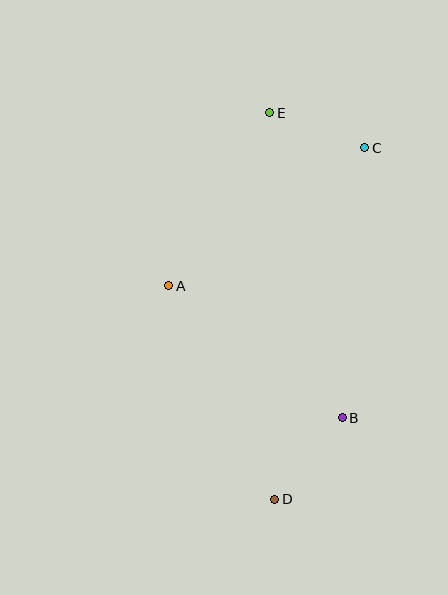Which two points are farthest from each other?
Points D and E are farthest from each other.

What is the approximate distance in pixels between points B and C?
The distance between B and C is approximately 271 pixels.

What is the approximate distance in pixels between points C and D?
The distance between C and D is approximately 363 pixels.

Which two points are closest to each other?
Points C and E are closest to each other.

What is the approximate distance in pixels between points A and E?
The distance between A and E is approximately 201 pixels.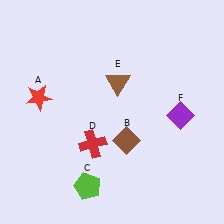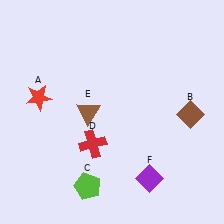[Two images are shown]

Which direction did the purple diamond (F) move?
The purple diamond (F) moved down.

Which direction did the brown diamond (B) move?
The brown diamond (B) moved right.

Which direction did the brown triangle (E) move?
The brown triangle (E) moved left.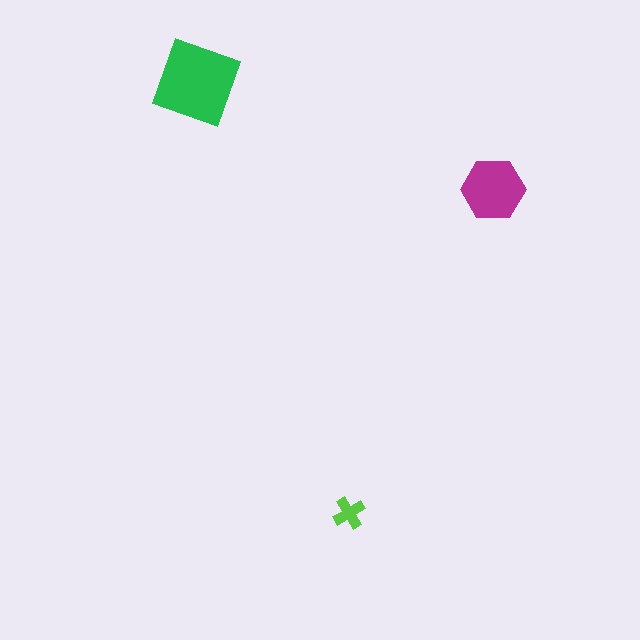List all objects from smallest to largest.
The lime cross, the magenta hexagon, the green diamond.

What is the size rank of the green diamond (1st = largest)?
1st.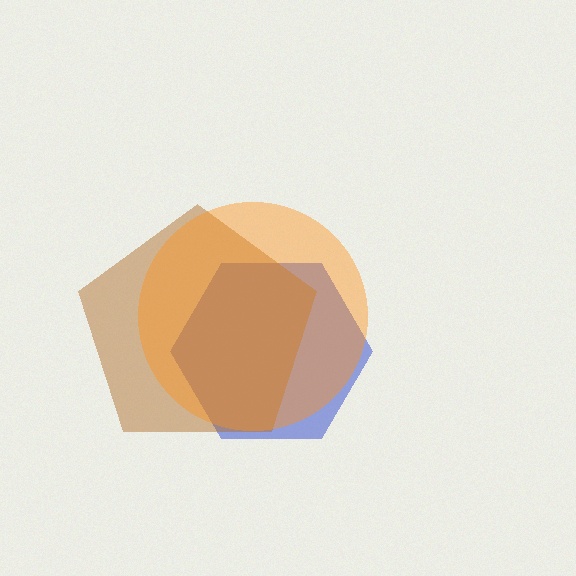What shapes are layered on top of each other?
The layered shapes are: a blue hexagon, a brown pentagon, an orange circle.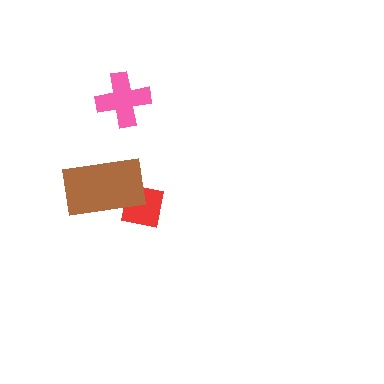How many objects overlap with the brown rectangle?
1 object overlaps with the brown rectangle.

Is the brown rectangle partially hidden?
No, no other shape covers it.